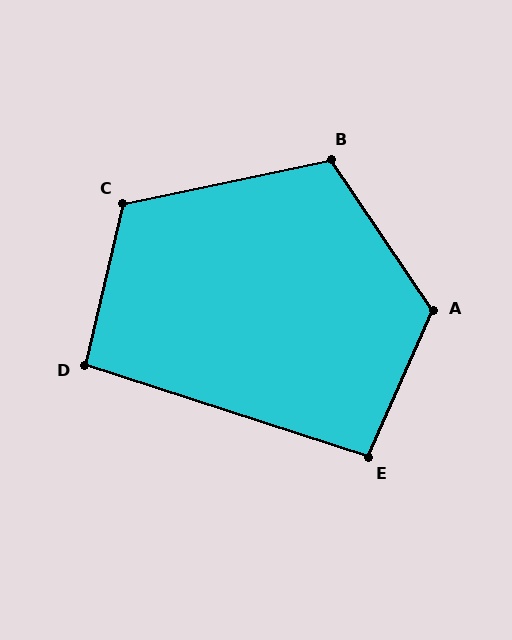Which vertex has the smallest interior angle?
D, at approximately 95 degrees.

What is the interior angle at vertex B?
Approximately 112 degrees (obtuse).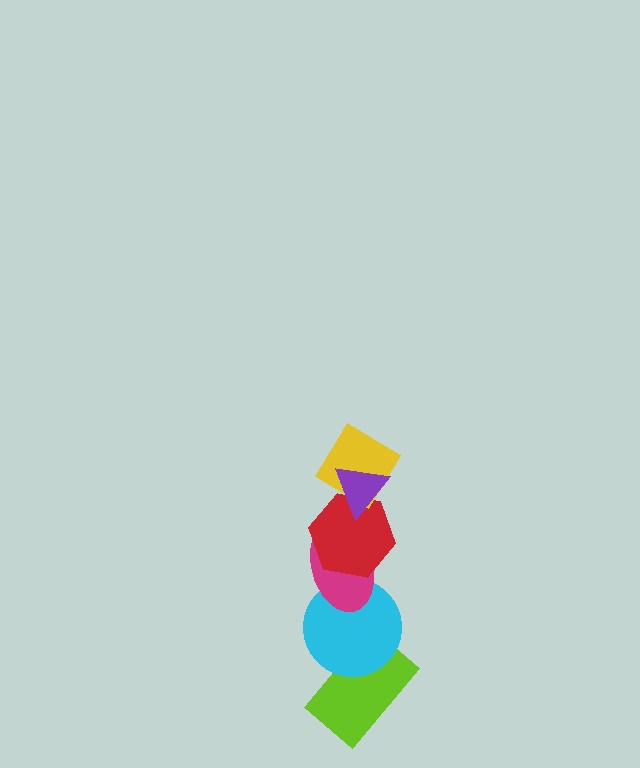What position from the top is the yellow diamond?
The yellow diamond is 2nd from the top.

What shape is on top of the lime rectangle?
The cyan circle is on top of the lime rectangle.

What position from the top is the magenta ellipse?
The magenta ellipse is 4th from the top.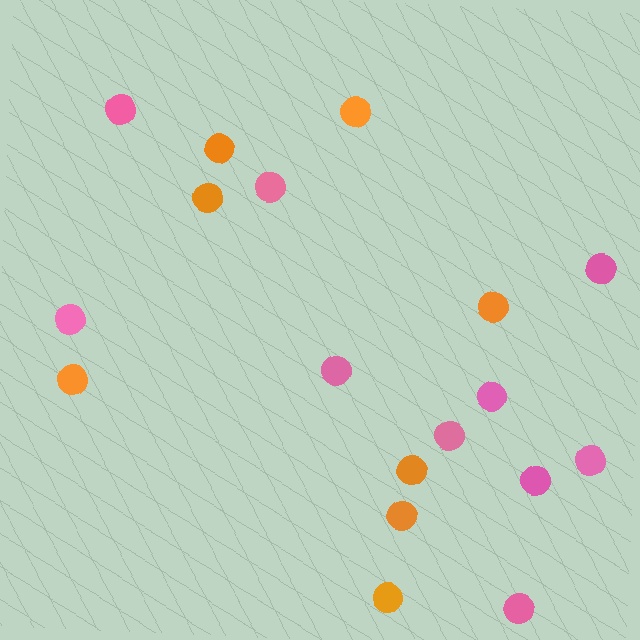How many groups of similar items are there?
There are 2 groups: one group of pink circles (10) and one group of orange circles (8).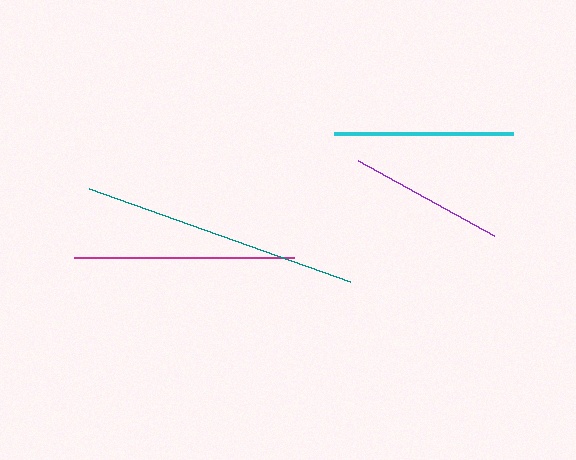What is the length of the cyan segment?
The cyan segment is approximately 178 pixels long.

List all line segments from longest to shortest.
From longest to shortest: teal, magenta, cyan, purple.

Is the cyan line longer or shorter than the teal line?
The teal line is longer than the cyan line.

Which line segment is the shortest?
The purple line is the shortest at approximately 156 pixels.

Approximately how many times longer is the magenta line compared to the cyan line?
The magenta line is approximately 1.2 times the length of the cyan line.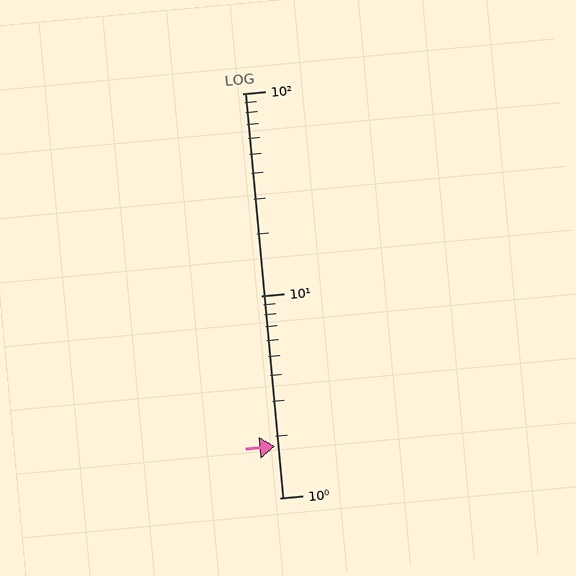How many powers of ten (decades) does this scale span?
The scale spans 2 decades, from 1 to 100.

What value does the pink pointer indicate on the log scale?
The pointer indicates approximately 1.8.